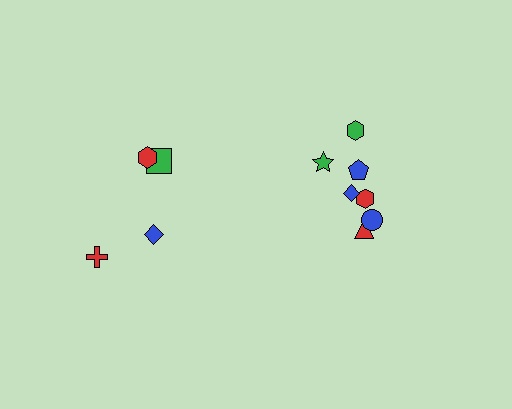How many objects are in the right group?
There are 7 objects.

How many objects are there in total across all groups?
There are 11 objects.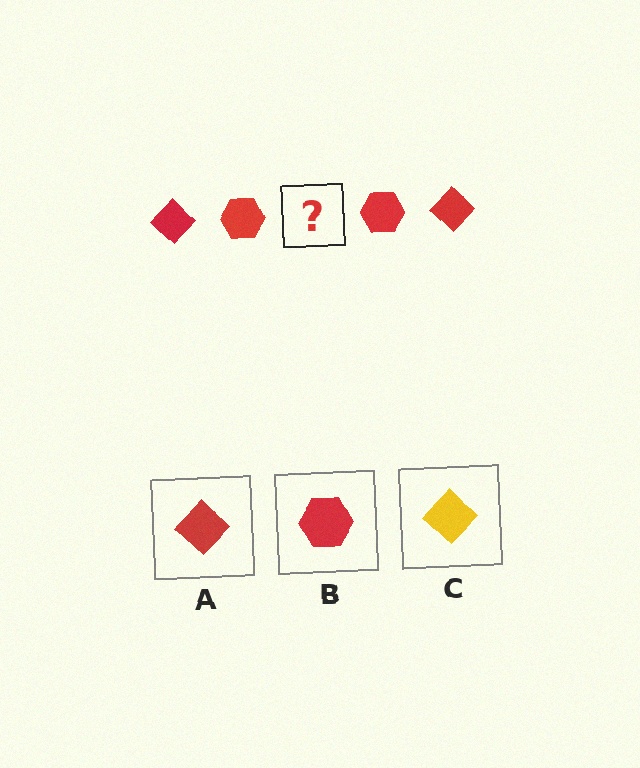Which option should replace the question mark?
Option A.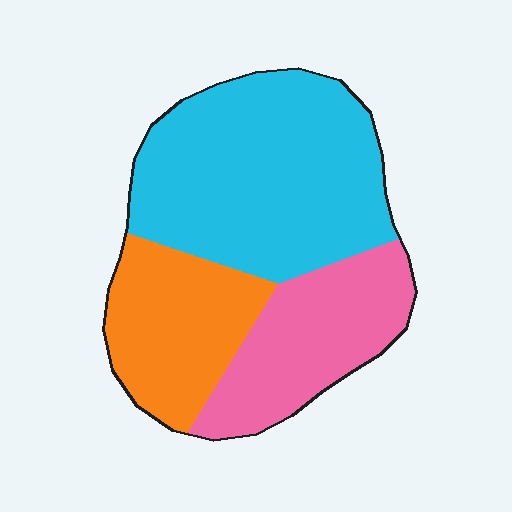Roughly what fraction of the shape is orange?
Orange takes up less than a quarter of the shape.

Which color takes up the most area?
Cyan, at roughly 50%.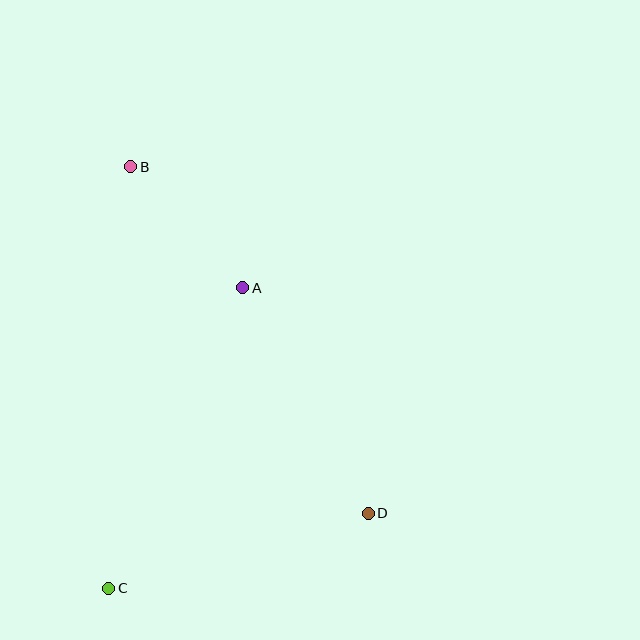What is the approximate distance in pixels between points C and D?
The distance between C and D is approximately 271 pixels.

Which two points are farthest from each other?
Points B and C are farthest from each other.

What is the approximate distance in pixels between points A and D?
The distance between A and D is approximately 258 pixels.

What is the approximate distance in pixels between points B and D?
The distance between B and D is approximately 420 pixels.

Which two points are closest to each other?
Points A and B are closest to each other.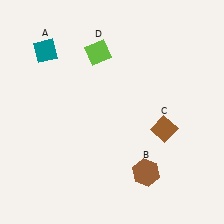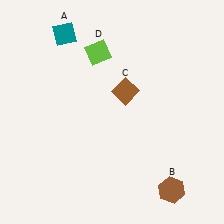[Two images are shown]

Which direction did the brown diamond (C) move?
The brown diamond (C) moved left.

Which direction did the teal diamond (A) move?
The teal diamond (A) moved right.